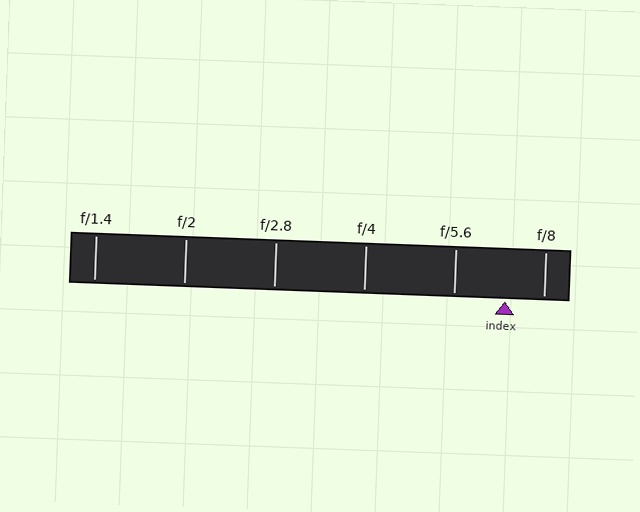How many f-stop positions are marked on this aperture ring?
There are 6 f-stop positions marked.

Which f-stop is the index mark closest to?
The index mark is closest to f/8.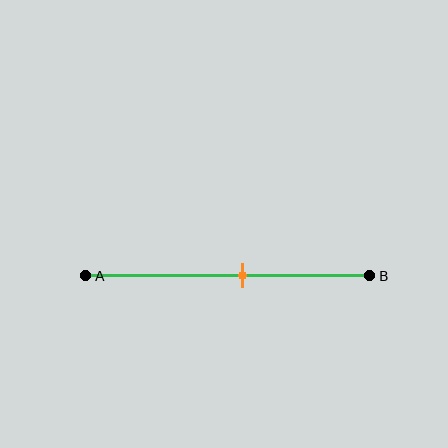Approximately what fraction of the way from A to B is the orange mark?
The orange mark is approximately 55% of the way from A to B.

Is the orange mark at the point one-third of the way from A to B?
No, the mark is at about 55% from A, not at the 33% one-third point.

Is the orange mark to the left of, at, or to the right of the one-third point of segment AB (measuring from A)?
The orange mark is to the right of the one-third point of segment AB.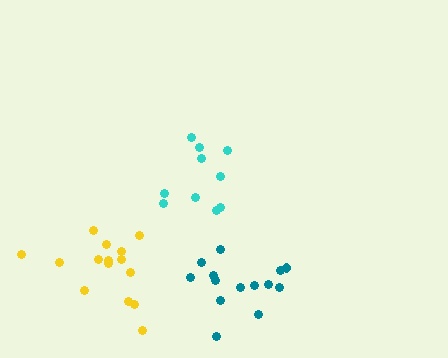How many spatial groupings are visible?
There are 3 spatial groupings.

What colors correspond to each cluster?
The clusters are colored: teal, cyan, yellow.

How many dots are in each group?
Group 1: 14 dots, Group 2: 10 dots, Group 3: 15 dots (39 total).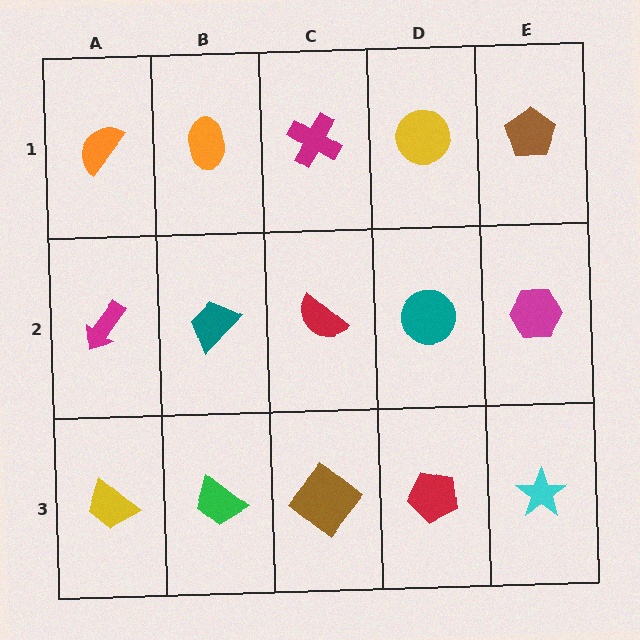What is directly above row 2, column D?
A yellow circle.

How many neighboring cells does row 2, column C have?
4.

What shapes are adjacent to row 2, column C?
A magenta cross (row 1, column C), a brown diamond (row 3, column C), a teal trapezoid (row 2, column B), a teal circle (row 2, column D).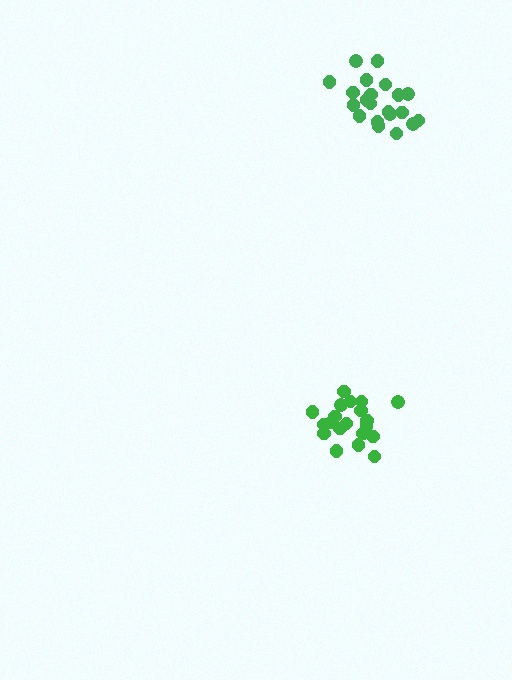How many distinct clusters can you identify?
There are 2 distinct clusters.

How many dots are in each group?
Group 1: 21 dots, Group 2: 20 dots (41 total).